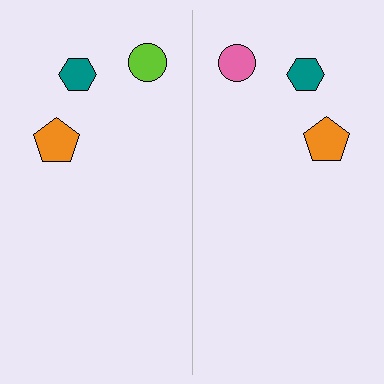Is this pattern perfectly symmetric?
No, the pattern is not perfectly symmetric. The pink circle on the right side breaks the symmetry — its mirror counterpart is lime.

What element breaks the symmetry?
The pink circle on the right side breaks the symmetry — its mirror counterpart is lime.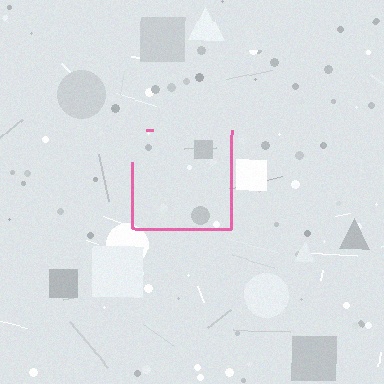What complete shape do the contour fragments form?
The contour fragments form a square.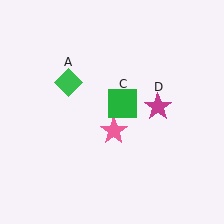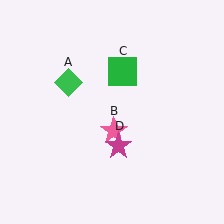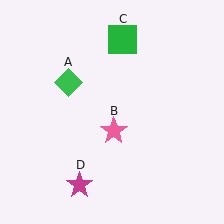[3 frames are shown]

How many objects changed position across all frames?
2 objects changed position: green square (object C), magenta star (object D).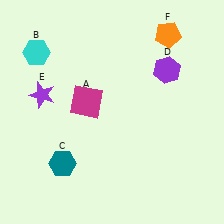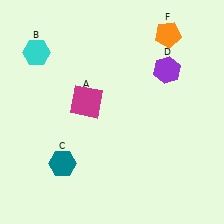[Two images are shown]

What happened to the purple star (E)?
The purple star (E) was removed in Image 2. It was in the top-left area of Image 1.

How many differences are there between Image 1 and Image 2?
There is 1 difference between the two images.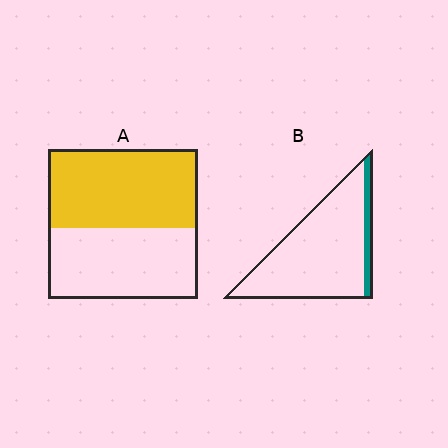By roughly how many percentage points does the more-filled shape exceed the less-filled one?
By roughly 40 percentage points (A over B).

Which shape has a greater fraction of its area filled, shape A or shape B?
Shape A.